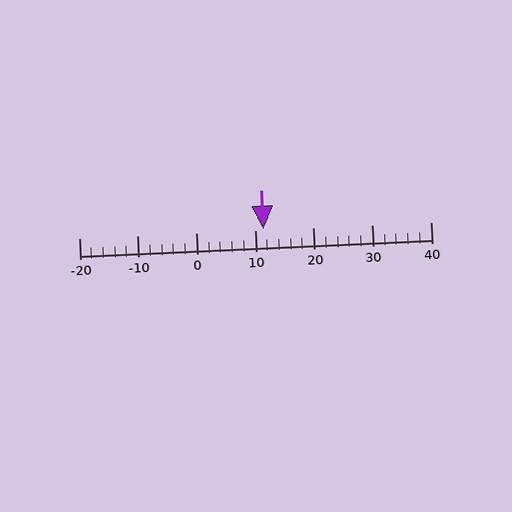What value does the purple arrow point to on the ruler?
The purple arrow points to approximately 12.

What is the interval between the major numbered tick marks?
The major tick marks are spaced 10 units apart.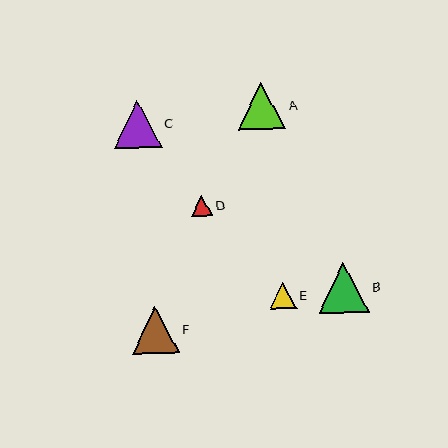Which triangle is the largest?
Triangle B is the largest with a size of approximately 50 pixels.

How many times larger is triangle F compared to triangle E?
Triangle F is approximately 1.8 times the size of triangle E.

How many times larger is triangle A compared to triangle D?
Triangle A is approximately 2.3 times the size of triangle D.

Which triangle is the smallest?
Triangle D is the smallest with a size of approximately 21 pixels.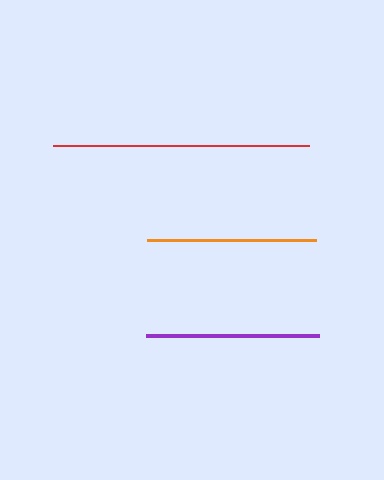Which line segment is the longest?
The red line is the longest at approximately 256 pixels.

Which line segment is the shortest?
The orange line is the shortest at approximately 169 pixels.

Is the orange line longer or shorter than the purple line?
The purple line is longer than the orange line.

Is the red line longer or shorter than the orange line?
The red line is longer than the orange line.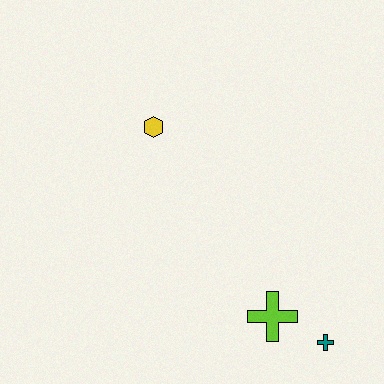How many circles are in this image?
There are no circles.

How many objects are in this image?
There are 3 objects.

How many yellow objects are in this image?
There is 1 yellow object.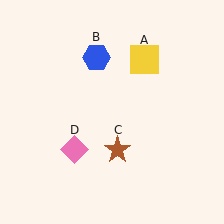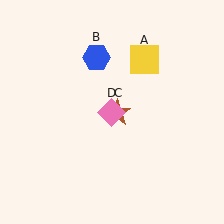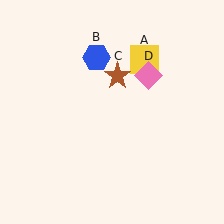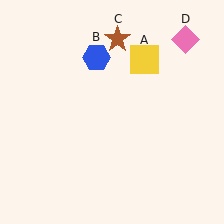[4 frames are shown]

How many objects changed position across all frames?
2 objects changed position: brown star (object C), pink diamond (object D).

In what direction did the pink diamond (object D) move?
The pink diamond (object D) moved up and to the right.